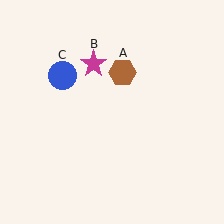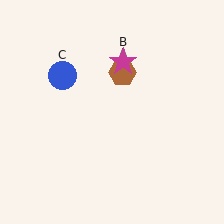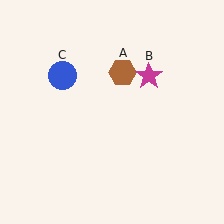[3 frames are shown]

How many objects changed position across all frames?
1 object changed position: magenta star (object B).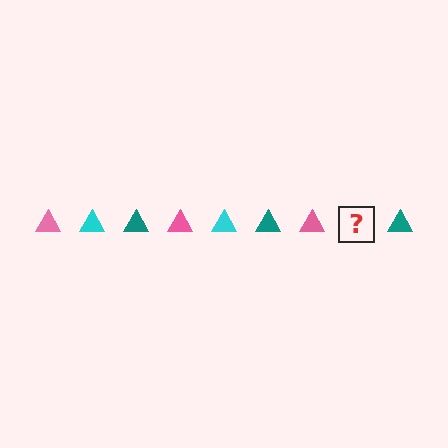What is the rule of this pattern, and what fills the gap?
The rule is that the pattern cycles through pink, cyan, teal triangles. The gap should be filled with a cyan triangle.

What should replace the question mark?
The question mark should be replaced with a cyan triangle.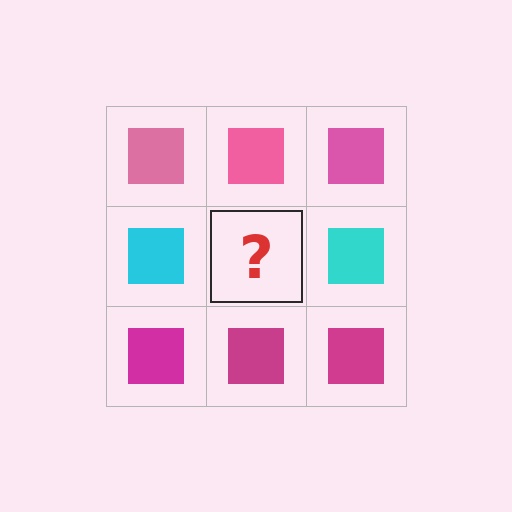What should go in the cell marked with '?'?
The missing cell should contain a cyan square.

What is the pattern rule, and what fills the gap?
The rule is that each row has a consistent color. The gap should be filled with a cyan square.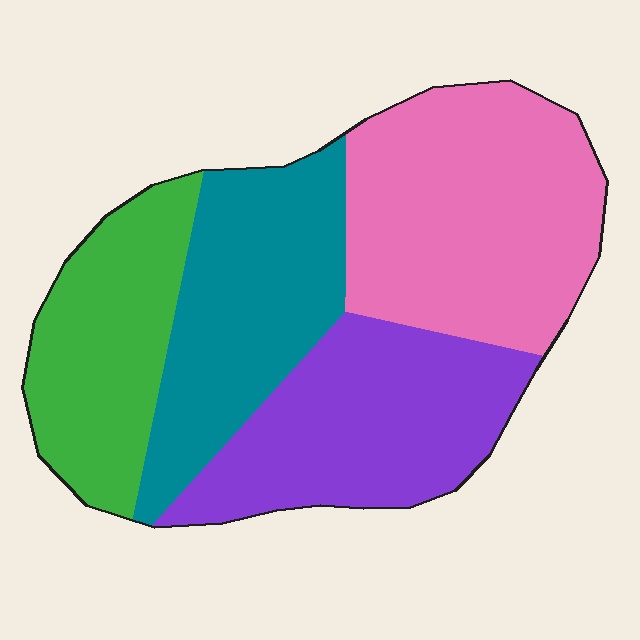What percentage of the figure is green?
Green takes up about one fifth (1/5) of the figure.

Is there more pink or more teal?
Pink.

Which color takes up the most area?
Pink, at roughly 30%.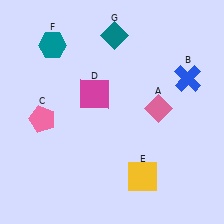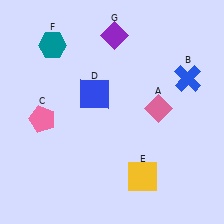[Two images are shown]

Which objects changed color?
D changed from magenta to blue. G changed from teal to purple.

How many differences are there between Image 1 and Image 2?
There are 2 differences between the two images.